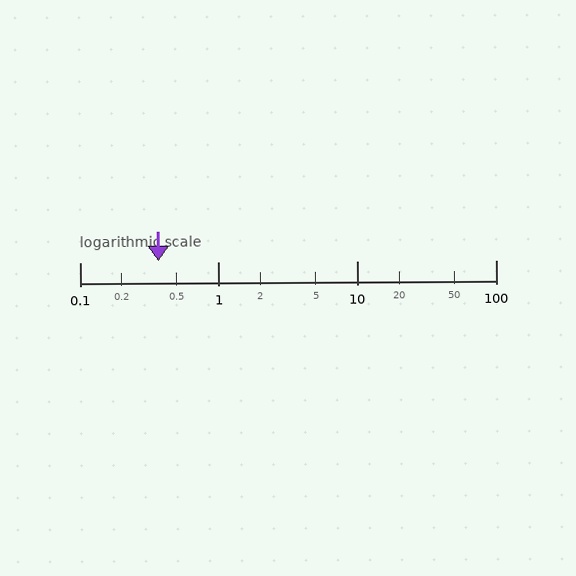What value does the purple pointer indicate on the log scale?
The pointer indicates approximately 0.37.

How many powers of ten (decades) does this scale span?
The scale spans 3 decades, from 0.1 to 100.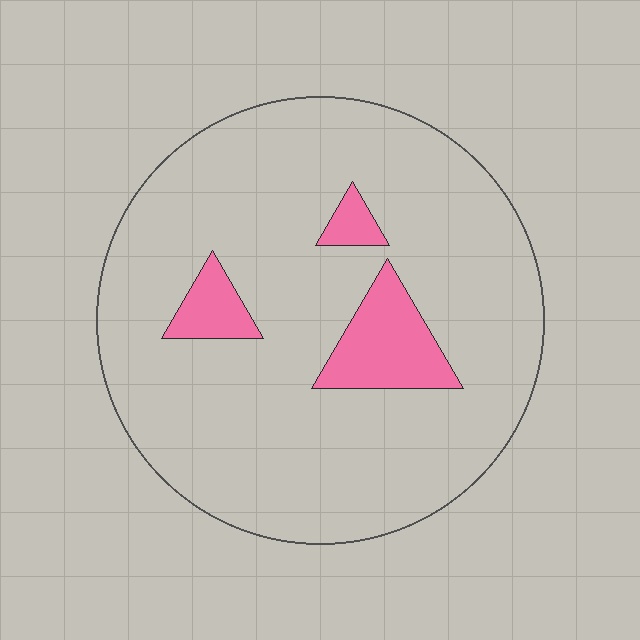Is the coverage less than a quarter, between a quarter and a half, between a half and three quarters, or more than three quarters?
Less than a quarter.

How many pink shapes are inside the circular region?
3.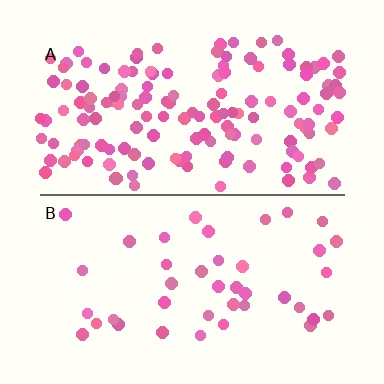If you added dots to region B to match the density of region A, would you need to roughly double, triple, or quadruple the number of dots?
Approximately triple.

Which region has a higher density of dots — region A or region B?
A (the top).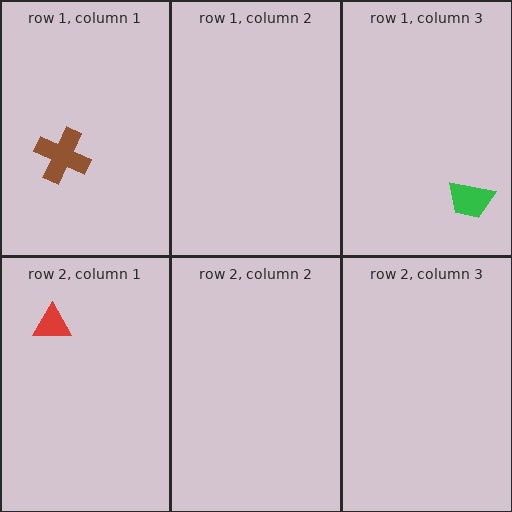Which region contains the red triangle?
The row 2, column 1 region.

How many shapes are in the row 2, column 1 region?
1.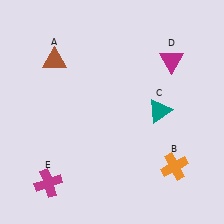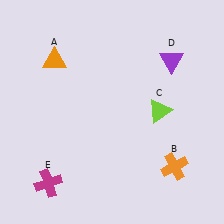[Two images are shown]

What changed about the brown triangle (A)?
In Image 1, A is brown. In Image 2, it changed to orange.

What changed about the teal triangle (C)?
In Image 1, C is teal. In Image 2, it changed to lime.